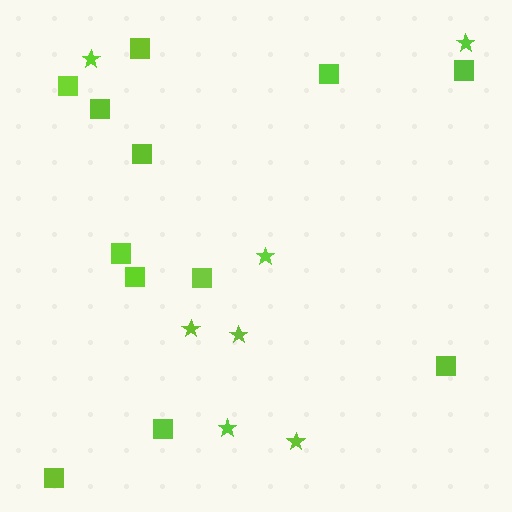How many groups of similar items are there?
There are 2 groups: one group of squares (12) and one group of stars (7).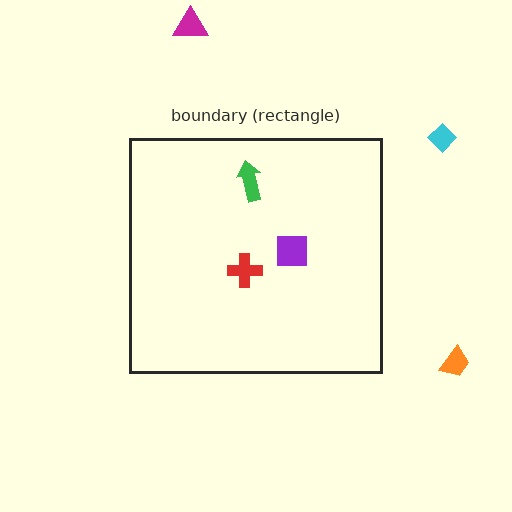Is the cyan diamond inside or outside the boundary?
Outside.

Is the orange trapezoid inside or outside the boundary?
Outside.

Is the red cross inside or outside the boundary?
Inside.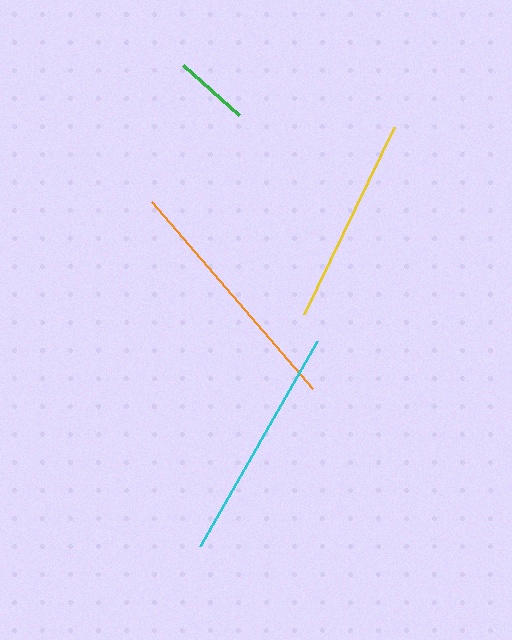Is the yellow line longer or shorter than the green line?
The yellow line is longer than the green line.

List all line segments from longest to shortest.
From longest to shortest: orange, cyan, yellow, green.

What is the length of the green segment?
The green segment is approximately 75 pixels long.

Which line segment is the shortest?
The green line is the shortest at approximately 75 pixels.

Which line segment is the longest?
The orange line is the longest at approximately 247 pixels.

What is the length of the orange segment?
The orange segment is approximately 247 pixels long.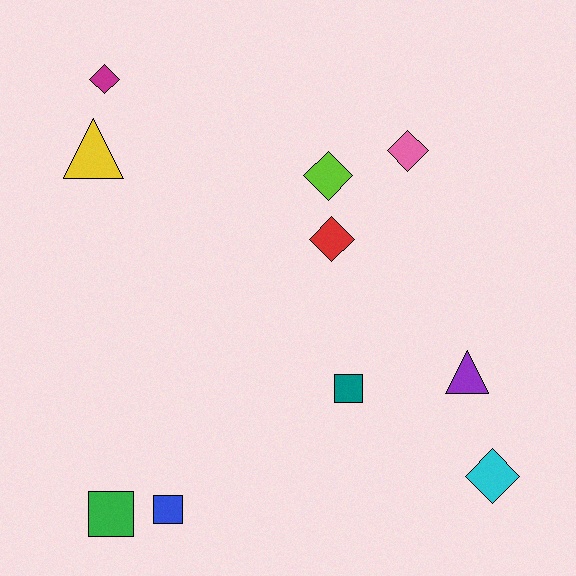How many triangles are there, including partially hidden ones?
There are 2 triangles.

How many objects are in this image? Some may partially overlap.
There are 10 objects.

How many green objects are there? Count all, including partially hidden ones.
There is 1 green object.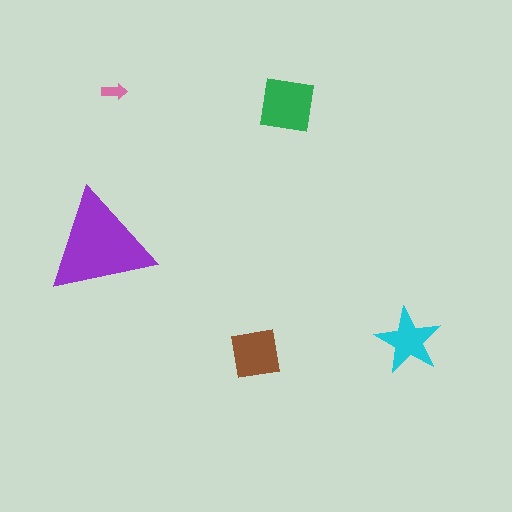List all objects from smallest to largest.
The pink arrow, the cyan star, the brown square, the green square, the purple triangle.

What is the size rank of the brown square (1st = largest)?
3rd.